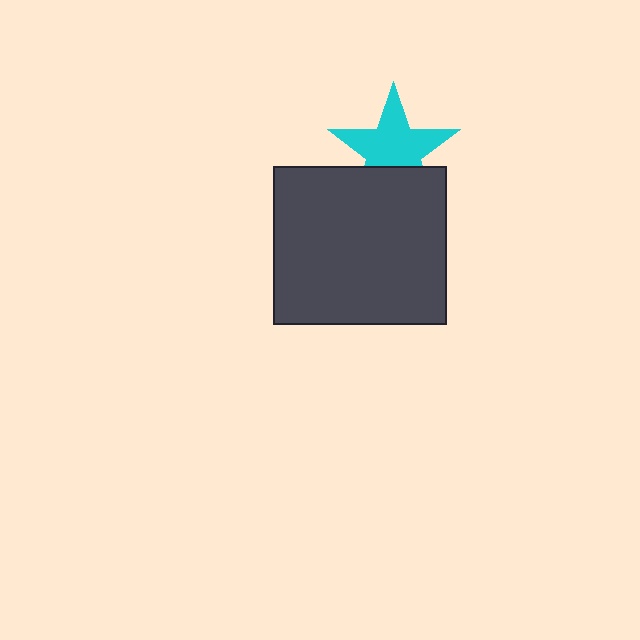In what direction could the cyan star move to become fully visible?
The cyan star could move up. That would shift it out from behind the dark gray rectangle entirely.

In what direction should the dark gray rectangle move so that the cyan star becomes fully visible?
The dark gray rectangle should move down. That is the shortest direction to clear the overlap and leave the cyan star fully visible.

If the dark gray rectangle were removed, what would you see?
You would see the complete cyan star.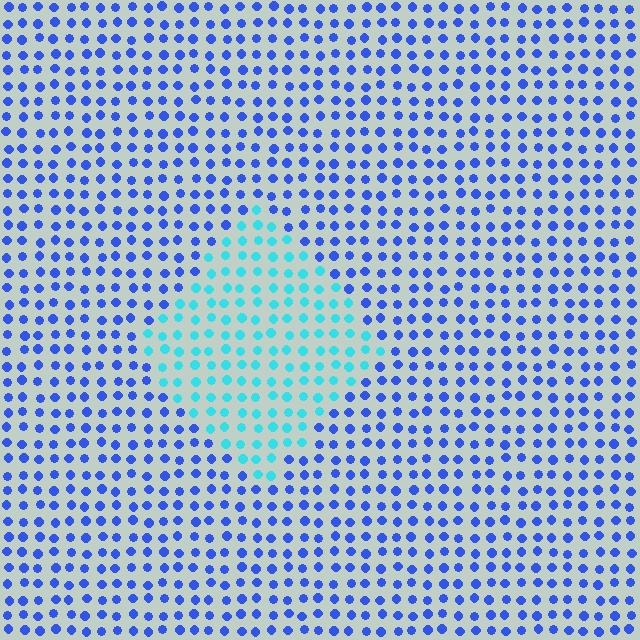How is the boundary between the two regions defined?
The boundary is defined purely by a slight shift in hue (about 46 degrees). Spacing, size, and orientation are identical on both sides.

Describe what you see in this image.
The image is filled with small blue elements in a uniform arrangement. A diamond-shaped region is visible where the elements are tinted to a slightly different hue, forming a subtle color boundary.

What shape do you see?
I see a diamond.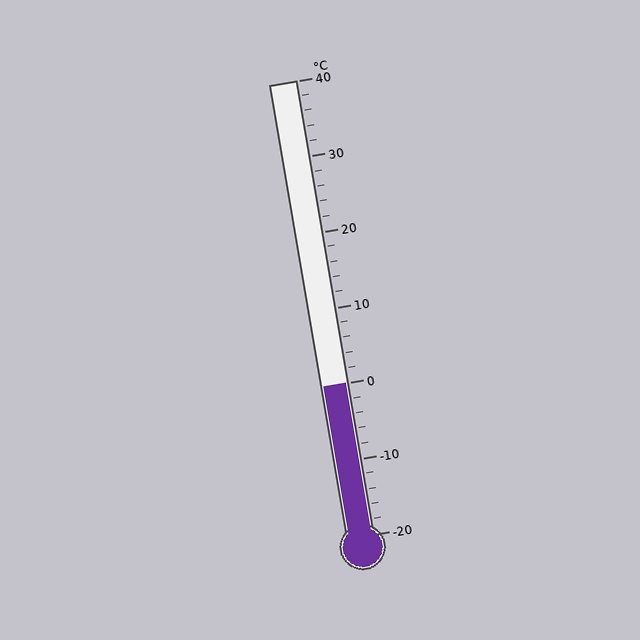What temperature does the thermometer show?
The thermometer shows approximately 0°C.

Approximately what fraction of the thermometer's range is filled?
The thermometer is filled to approximately 35% of its range.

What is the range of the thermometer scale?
The thermometer scale ranges from -20°C to 40°C.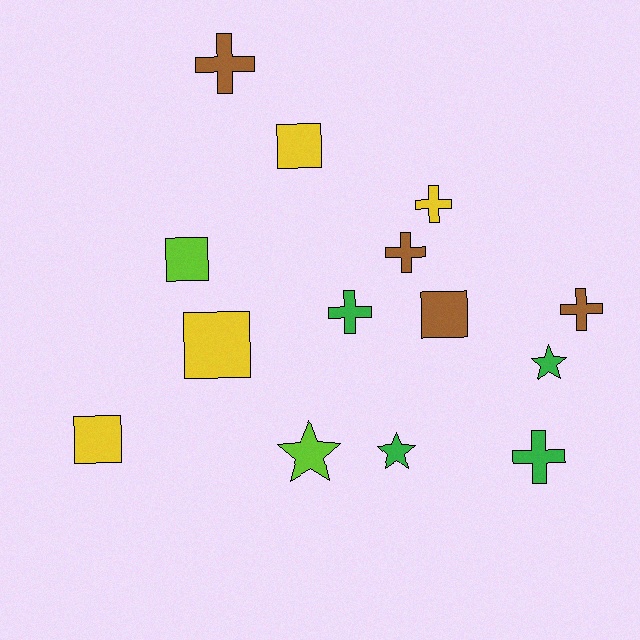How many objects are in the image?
There are 14 objects.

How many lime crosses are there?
There are no lime crosses.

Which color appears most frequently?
Green, with 4 objects.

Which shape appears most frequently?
Cross, with 6 objects.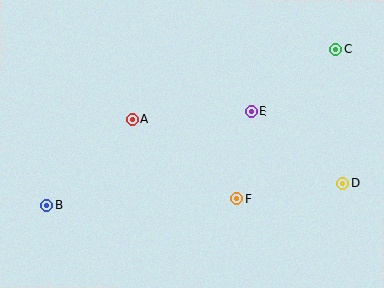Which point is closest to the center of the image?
Point A at (132, 119) is closest to the center.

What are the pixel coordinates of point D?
Point D is at (342, 183).